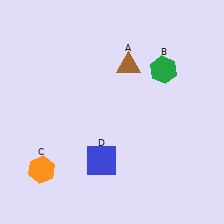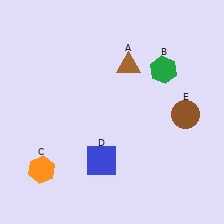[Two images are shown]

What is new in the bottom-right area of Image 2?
A brown circle (E) was added in the bottom-right area of Image 2.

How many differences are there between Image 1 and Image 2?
There is 1 difference between the two images.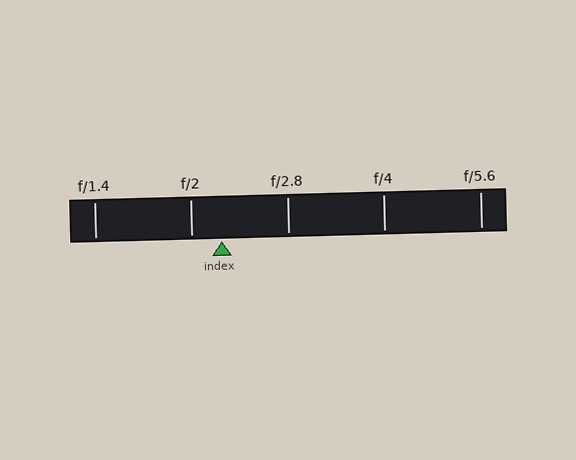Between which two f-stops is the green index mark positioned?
The index mark is between f/2 and f/2.8.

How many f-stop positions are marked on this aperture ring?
There are 5 f-stop positions marked.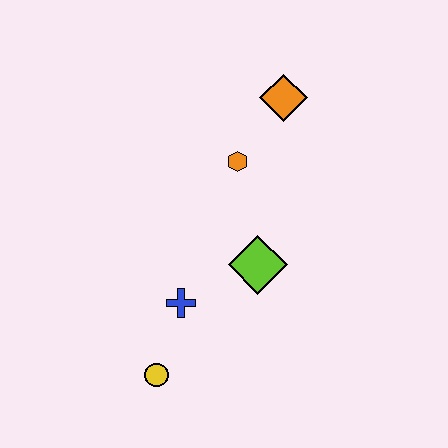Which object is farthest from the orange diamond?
The yellow circle is farthest from the orange diamond.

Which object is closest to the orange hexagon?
The orange diamond is closest to the orange hexagon.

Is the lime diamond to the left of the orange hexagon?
No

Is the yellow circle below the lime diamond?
Yes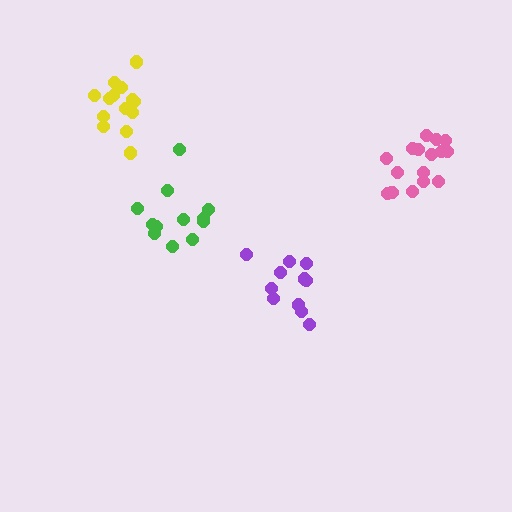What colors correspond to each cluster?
The clusters are colored: purple, green, pink, yellow.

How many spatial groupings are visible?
There are 4 spatial groupings.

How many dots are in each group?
Group 1: 12 dots, Group 2: 12 dots, Group 3: 16 dots, Group 4: 14 dots (54 total).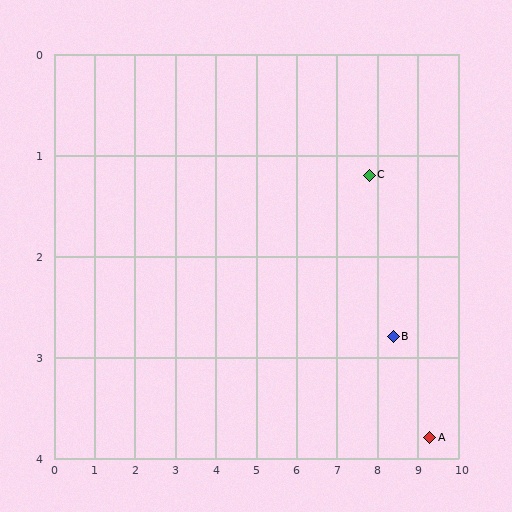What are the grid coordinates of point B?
Point B is at approximately (8.4, 2.8).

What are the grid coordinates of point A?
Point A is at approximately (9.3, 3.8).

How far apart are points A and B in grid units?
Points A and B are about 1.3 grid units apart.